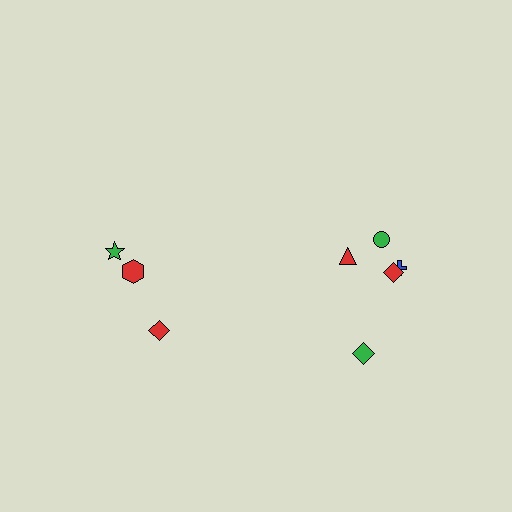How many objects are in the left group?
There are 3 objects.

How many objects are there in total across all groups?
There are 8 objects.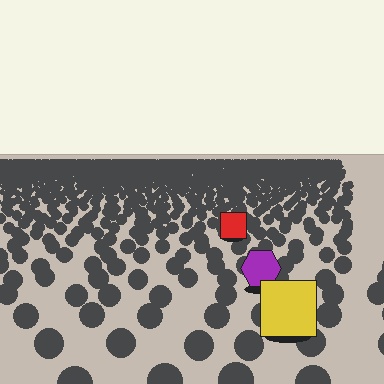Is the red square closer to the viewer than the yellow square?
No. The yellow square is closer — you can tell from the texture gradient: the ground texture is coarser near it.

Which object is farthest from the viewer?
The red square is farthest from the viewer. It appears smaller and the ground texture around it is denser.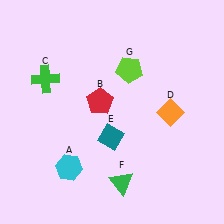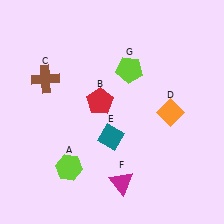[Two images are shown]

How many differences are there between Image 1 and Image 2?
There are 3 differences between the two images.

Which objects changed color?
A changed from cyan to lime. C changed from green to brown. F changed from green to magenta.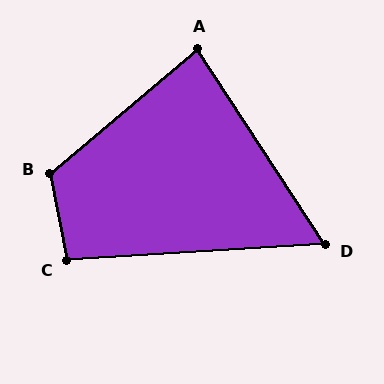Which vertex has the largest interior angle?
B, at approximately 120 degrees.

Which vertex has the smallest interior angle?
D, at approximately 60 degrees.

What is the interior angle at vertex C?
Approximately 97 degrees (obtuse).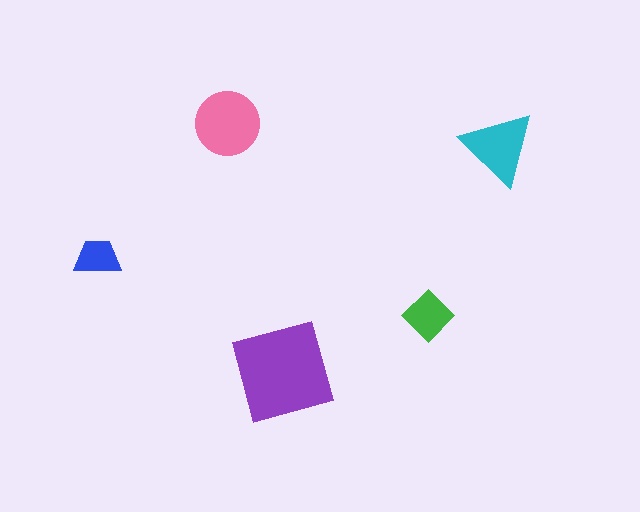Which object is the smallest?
The blue trapezoid.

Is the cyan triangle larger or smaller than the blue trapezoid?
Larger.